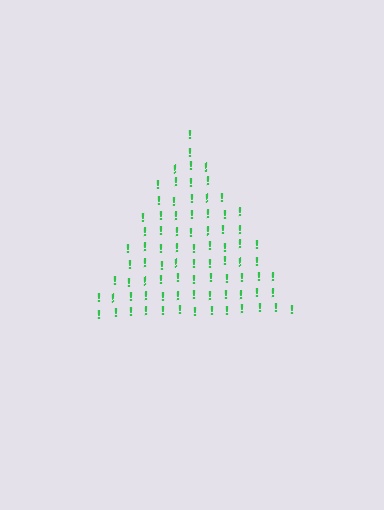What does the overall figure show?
The overall figure shows a triangle.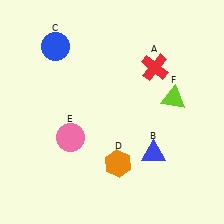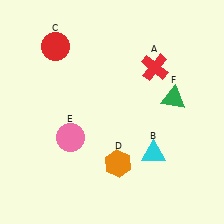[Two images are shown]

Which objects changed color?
B changed from blue to cyan. C changed from blue to red. F changed from lime to green.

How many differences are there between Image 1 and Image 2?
There are 3 differences between the two images.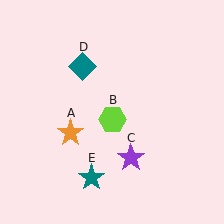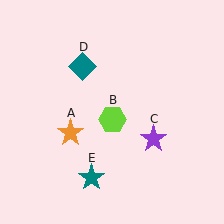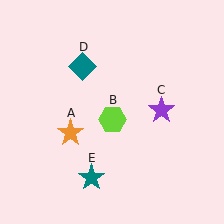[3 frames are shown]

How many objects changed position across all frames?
1 object changed position: purple star (object C).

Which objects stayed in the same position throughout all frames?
Orange star (object A) and lime hexagon (object B) and teal diamond (object D) and teal star (object E) remained stationary.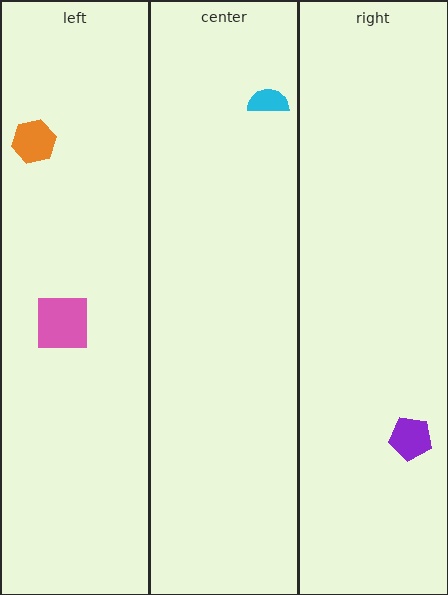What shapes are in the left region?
The orange hexagon, the pink square.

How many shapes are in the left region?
2.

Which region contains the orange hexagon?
The left region.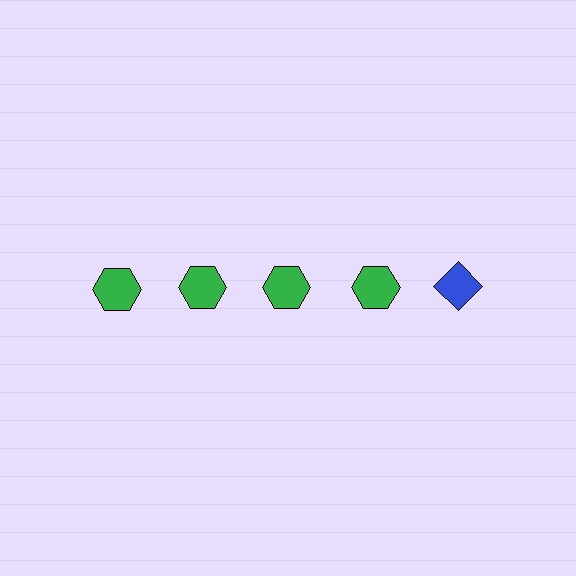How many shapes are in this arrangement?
There are 5 shapes arranged in a grid pattern.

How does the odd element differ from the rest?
It differs in both color (blue instead of green) and shape (diamond instead of hexagon).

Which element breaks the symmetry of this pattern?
The blue diamond in the top row, rightmost column breaks the symmetry. All other shapes are green hexagons.